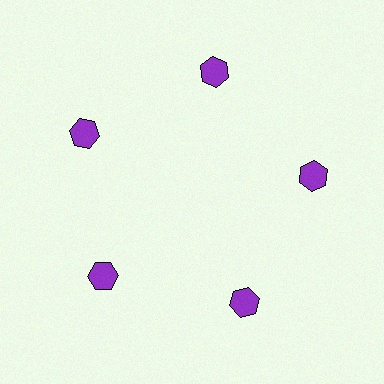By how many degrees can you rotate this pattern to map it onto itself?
The pattern maps onto itself every 72 degrees of rotation.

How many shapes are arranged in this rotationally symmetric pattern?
There are 5 shapes, arranged in 5 groups of 1.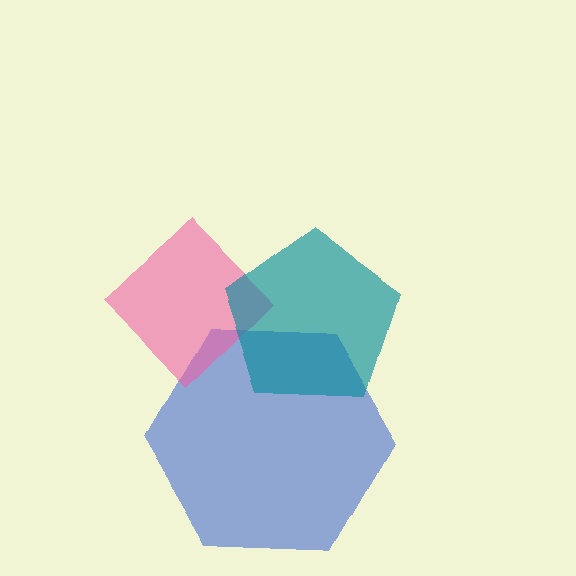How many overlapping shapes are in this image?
There are 3 overlapping shapes in the image.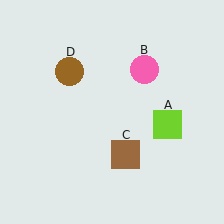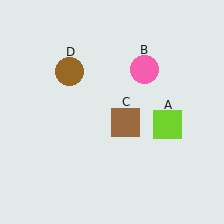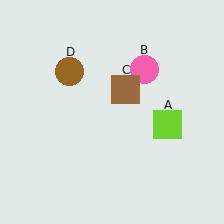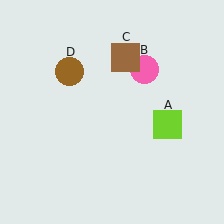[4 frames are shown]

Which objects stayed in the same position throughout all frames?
Lime square (object A) and pink circle (object B) and brown circle (object D) remained stationary.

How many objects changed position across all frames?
1 object changed position: brown square (object C).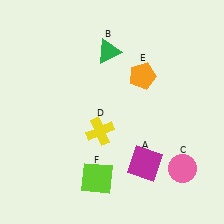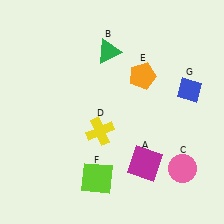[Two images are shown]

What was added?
A blue diamond (G) was added in Image 2.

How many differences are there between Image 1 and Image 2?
There is 1 difference between the two images.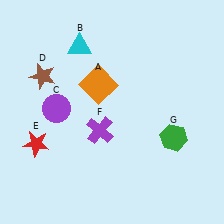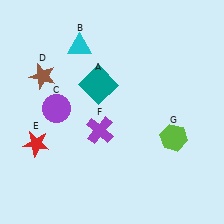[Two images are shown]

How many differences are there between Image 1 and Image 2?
There are 2 differences between the two images.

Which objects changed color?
A changed from orange to teal. G changed from green to lime.